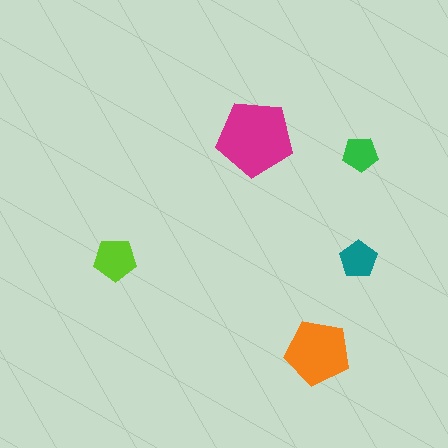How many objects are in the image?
There are 5 objects in the image.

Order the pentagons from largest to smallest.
the magenta one, the orange one, the lime one, the teal one, the green one.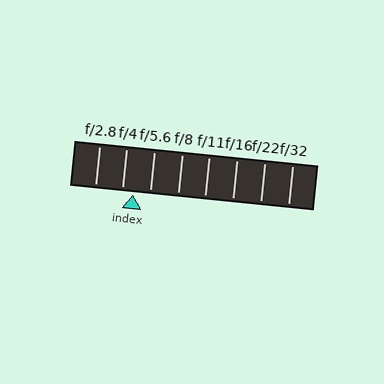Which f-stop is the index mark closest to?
The index mark is closest to f/4.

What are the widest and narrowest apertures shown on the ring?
The widest aperture shown is f/2.8 and the narrowest is f/32.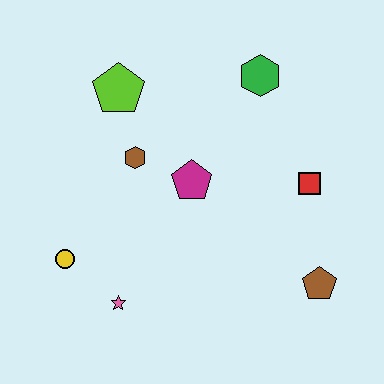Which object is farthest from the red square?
The yellow circle is farthest from the red square.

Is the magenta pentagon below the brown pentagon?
No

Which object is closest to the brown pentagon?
The red square is closest to the brown pentagon.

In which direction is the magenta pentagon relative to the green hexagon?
The magenta pentagon is below the green hexagon.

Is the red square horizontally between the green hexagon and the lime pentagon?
No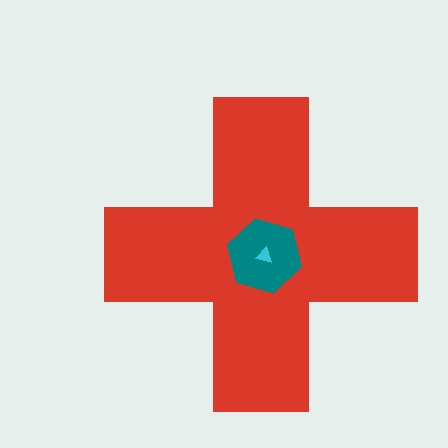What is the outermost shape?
The red cross.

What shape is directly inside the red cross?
The teal hexagon.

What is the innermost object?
The cyan triangle.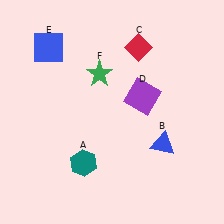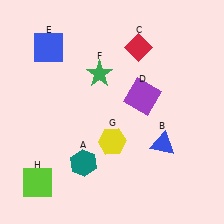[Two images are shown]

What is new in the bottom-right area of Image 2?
A yellow hexagon (G) was added in the bottom-right area of Image 2.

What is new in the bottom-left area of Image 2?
A lime square (H) was added in the bottom-left area of Image 2.